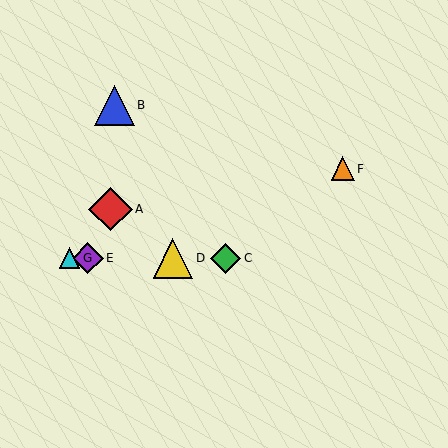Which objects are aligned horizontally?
Objects C, D, E, G are aligned horizontally.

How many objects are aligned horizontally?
4 objects (C, D, E, G) are aligned horizontally.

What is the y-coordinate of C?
Object C is at y≈258.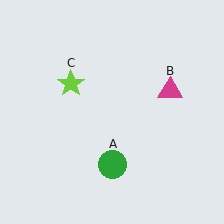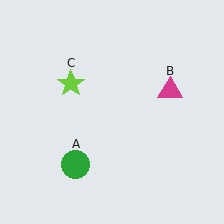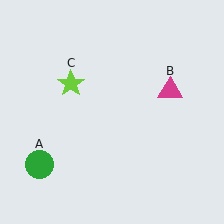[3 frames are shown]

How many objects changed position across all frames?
1 object changed position: green circle (object A).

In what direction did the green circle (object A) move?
The green circle (object A) moved left.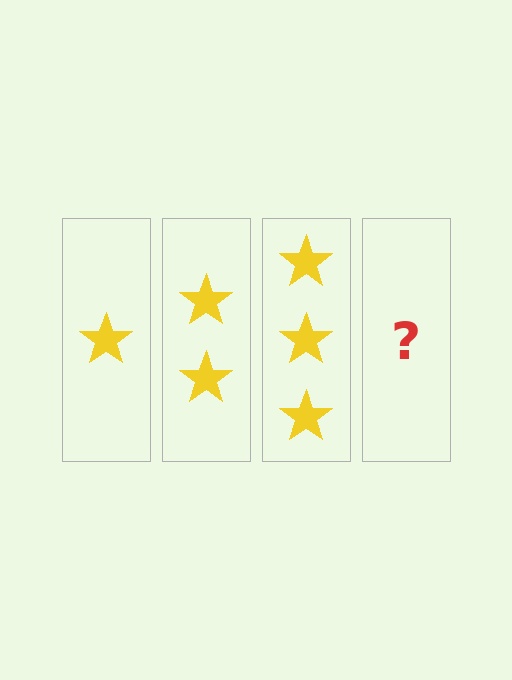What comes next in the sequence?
The next element should be 4 stars.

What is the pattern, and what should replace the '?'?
The pattern is that each step adds one more star. The '?' should be 4 stars.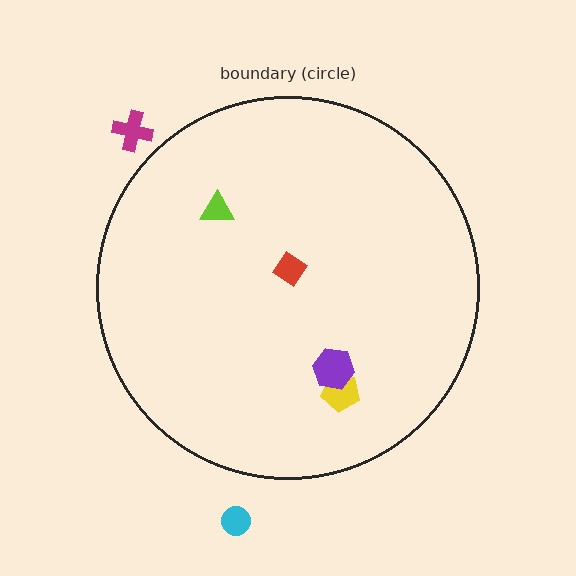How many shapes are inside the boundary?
4 inside, 2 outside.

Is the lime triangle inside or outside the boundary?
Inside.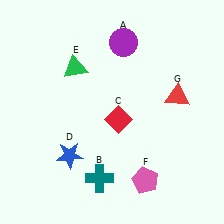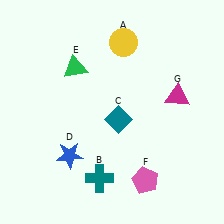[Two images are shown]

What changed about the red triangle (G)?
In Image 1, G is red. In Image 2, it changed to magenta.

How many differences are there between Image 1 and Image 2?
There are 3 differences between the two images.